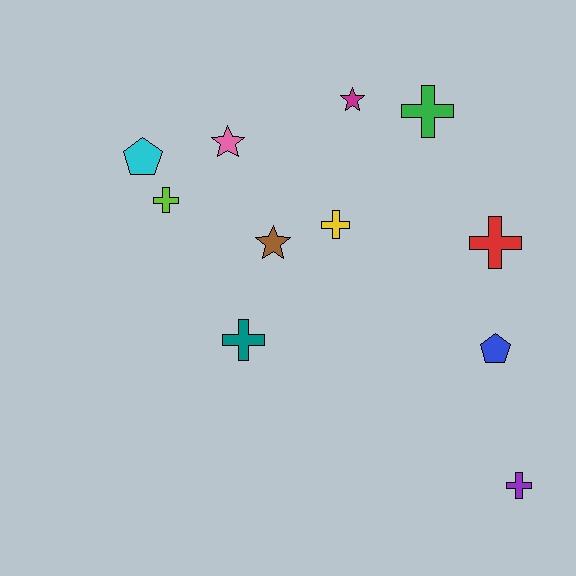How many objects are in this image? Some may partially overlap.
There are 11 objects.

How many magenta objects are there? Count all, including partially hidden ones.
There is 1 magenta object.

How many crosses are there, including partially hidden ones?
There are 6 crosses.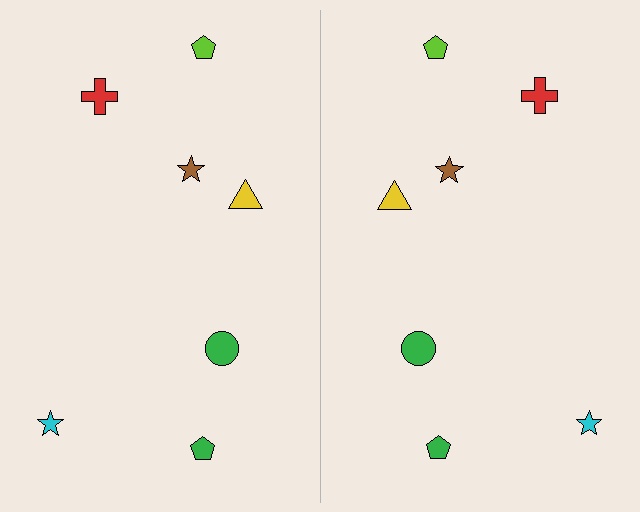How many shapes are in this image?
There are 14 shapes in this image.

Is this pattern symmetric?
Yes, this pattern has bilateral (reflection) symmetry.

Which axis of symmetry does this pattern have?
The pattern has a vertical axis of symmetry running through the center of the image.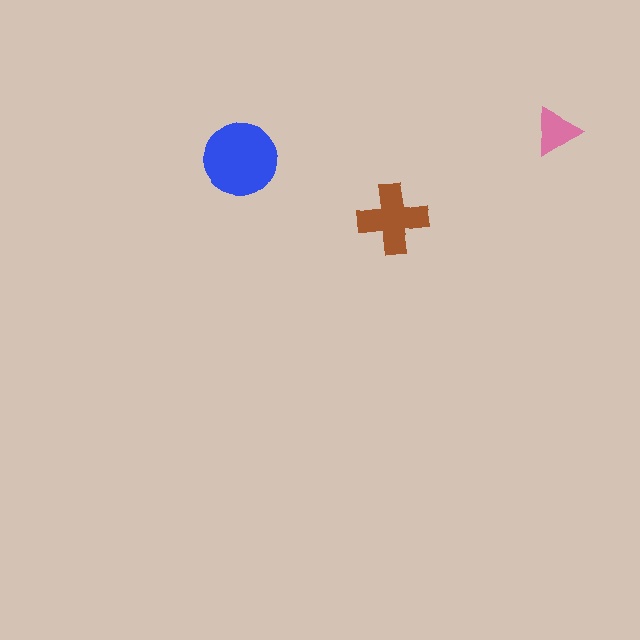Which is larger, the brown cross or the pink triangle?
The brown cross.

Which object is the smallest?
The pink triangle.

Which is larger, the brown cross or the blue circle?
The blue circle.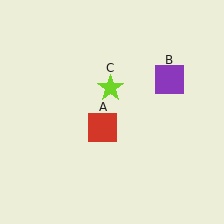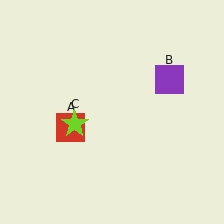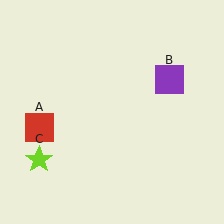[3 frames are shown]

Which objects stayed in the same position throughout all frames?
Purple square (object B) remained stationary.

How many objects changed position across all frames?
2 objects changed position: red square (object A), lime star (object C).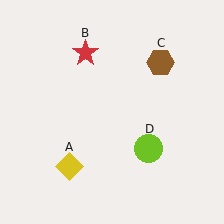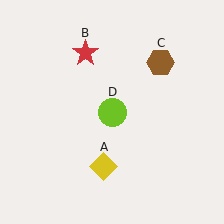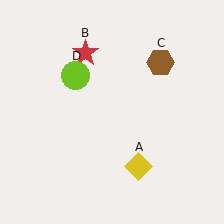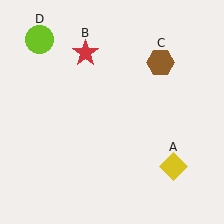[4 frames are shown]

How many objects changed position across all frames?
2 objects changed position: yellow diamond (object A), lime circle (object D).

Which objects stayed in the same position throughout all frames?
Red star (object B) and brown hexagon (object C) remained stationary.